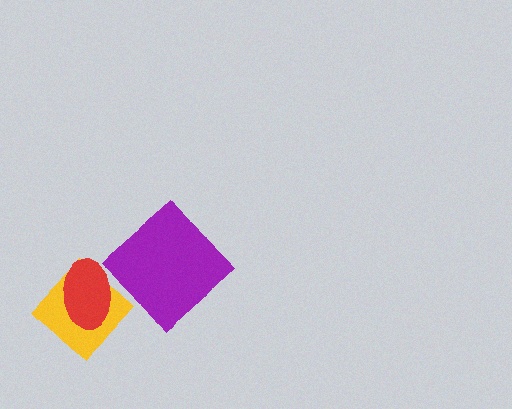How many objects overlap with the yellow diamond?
1 object overlaps with the yellow diamond.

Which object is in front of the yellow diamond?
The red ellipse is in front of the yellow diamond.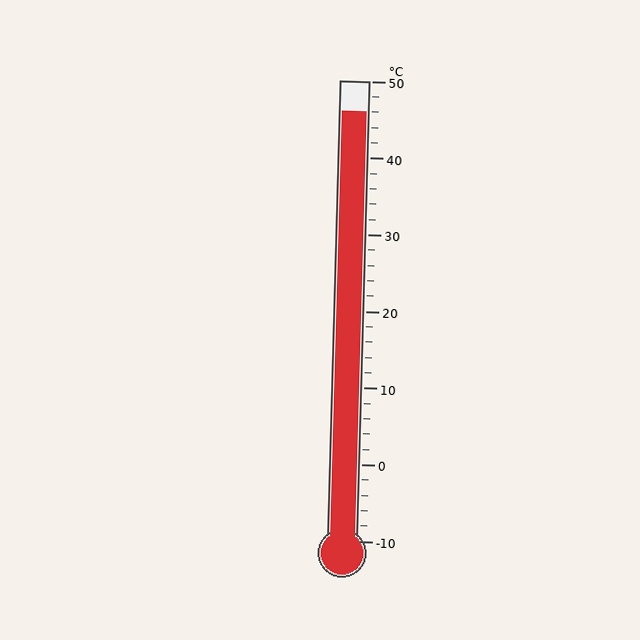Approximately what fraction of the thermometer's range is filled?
The thermometer is filled to approximately 95% of its range.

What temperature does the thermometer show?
The thermometer shows approximately 46°C.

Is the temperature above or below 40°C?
The temperature is above 40°C.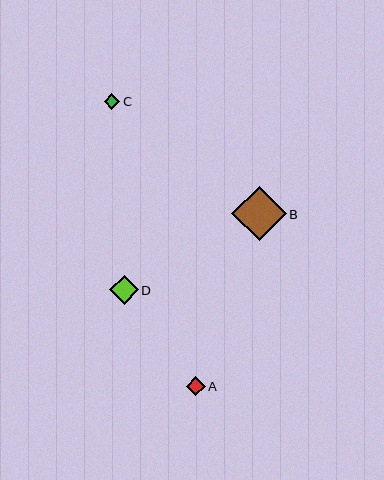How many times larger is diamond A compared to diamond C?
Diamond A is approximately 1.2 times the size of diamond C.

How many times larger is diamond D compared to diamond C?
Diamond D is approximately 1.8 times the size of diamond C.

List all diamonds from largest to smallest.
From largest to smallest: B, D, A, C.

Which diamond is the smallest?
Diamond C is the smallest with a size of approximately 16 pixels.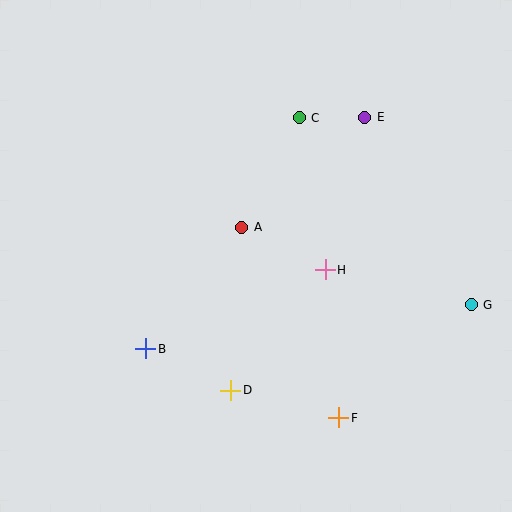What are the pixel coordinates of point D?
Point D is at (231, 390).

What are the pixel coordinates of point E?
Point E is at (365, 117).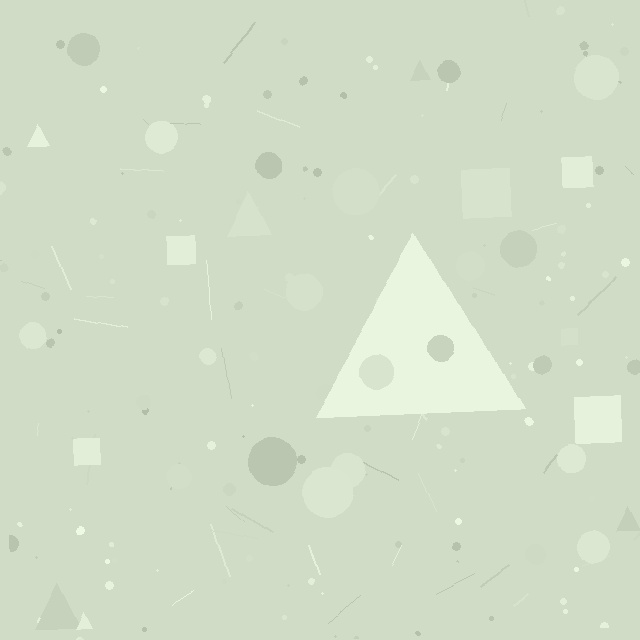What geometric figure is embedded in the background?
A triangle is embedded in the background.